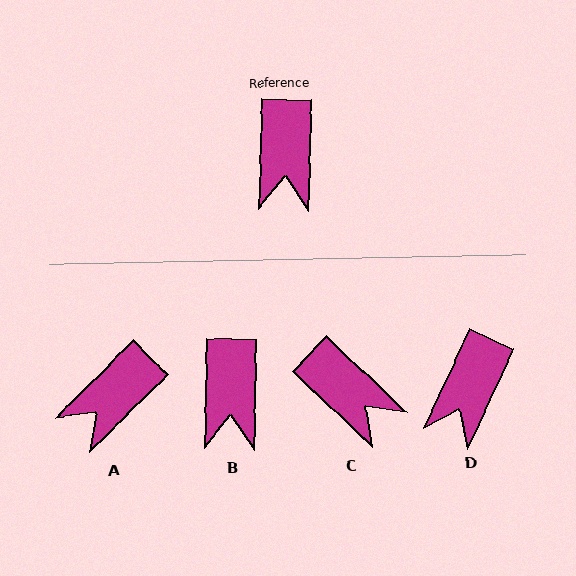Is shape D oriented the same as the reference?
No, it is off by about 23 degrees.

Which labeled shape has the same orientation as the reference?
B.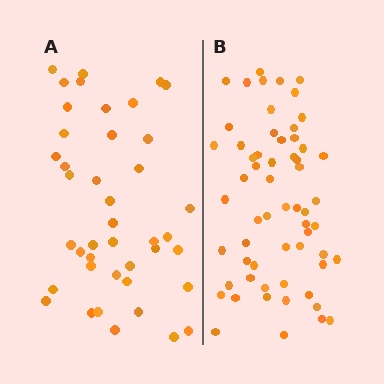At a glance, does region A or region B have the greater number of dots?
Region B (the right region) has more dots.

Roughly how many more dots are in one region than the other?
Region B has approximately 20 more dots than region A.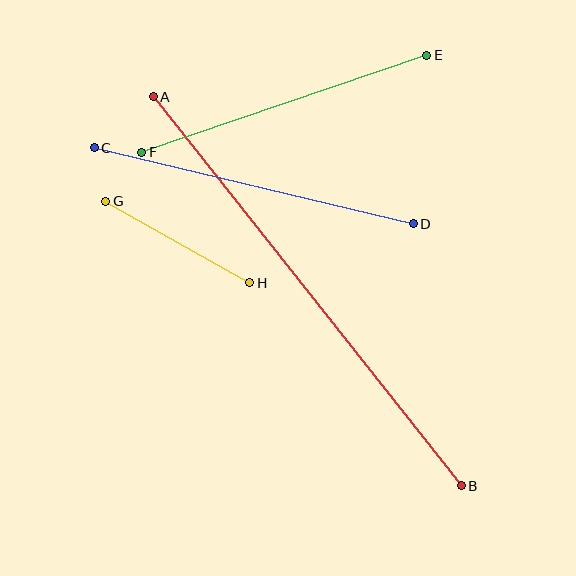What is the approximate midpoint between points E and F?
The midpoint is at approximately (284, 104) pixels.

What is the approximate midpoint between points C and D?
The midpoint is at approximately (254, 186) pixels.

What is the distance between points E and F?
The distance is approximately 301 pixels.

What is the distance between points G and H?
The distance is approximately 165 pixels.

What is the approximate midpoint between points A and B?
The midpoint is at approximately (307, 291) pixels.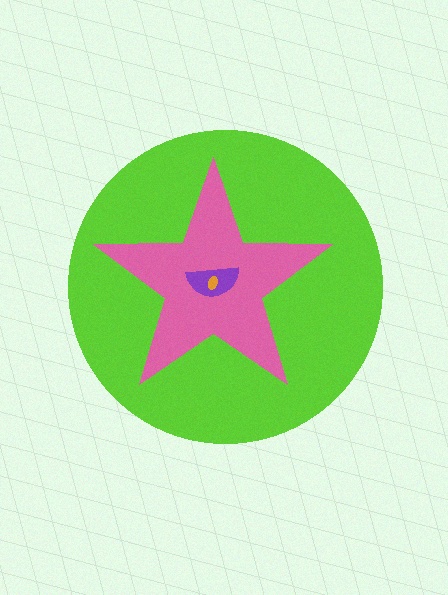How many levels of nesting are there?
4.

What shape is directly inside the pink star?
The purple semicircle.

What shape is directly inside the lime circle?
The pink star.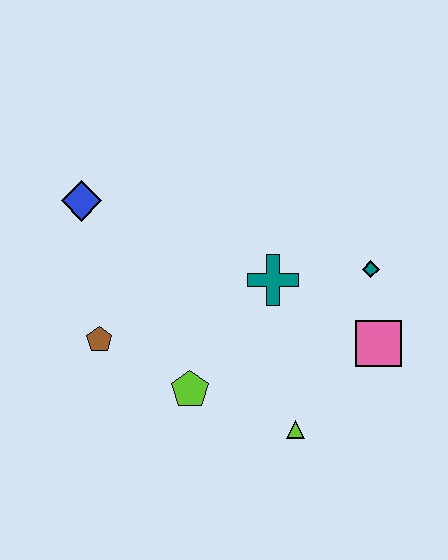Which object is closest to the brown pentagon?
The lime pentagon is closest to the brown pentagon.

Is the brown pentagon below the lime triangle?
No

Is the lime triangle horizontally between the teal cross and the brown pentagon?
No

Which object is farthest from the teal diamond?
The blue diamond is farthest from the teal diamond.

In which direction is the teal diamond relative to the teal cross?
The teal diamond is to the right of the teal cross.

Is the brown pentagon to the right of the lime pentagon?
No